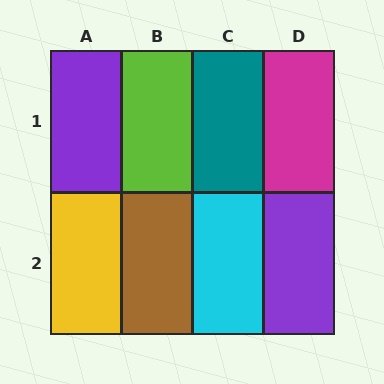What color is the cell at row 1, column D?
Magenta.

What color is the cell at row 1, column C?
Teal.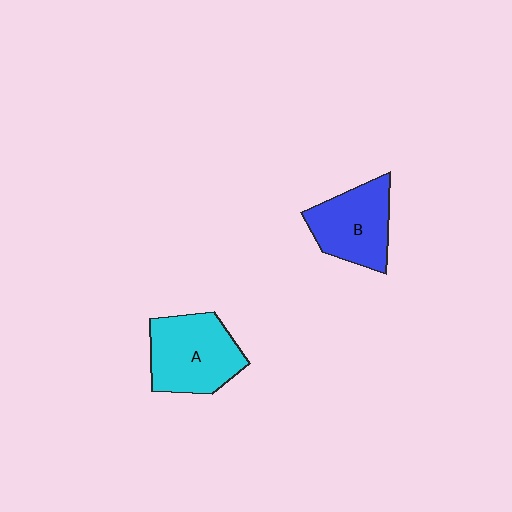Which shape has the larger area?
Shape A (cyan).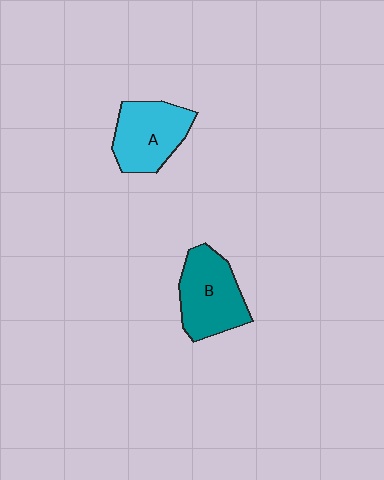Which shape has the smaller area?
Shape A (cyan).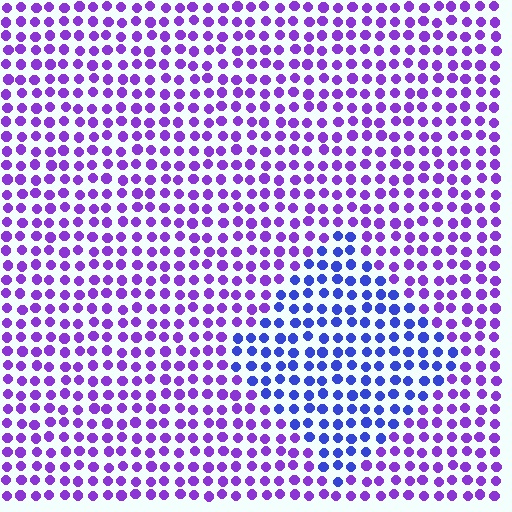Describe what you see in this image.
The image is filled with small purple elements in a uniform arrangement. A diamond-shaped region is visible where the elements are tinted to a slightly different hue, forming a subtle color boundary.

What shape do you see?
I see a diamond.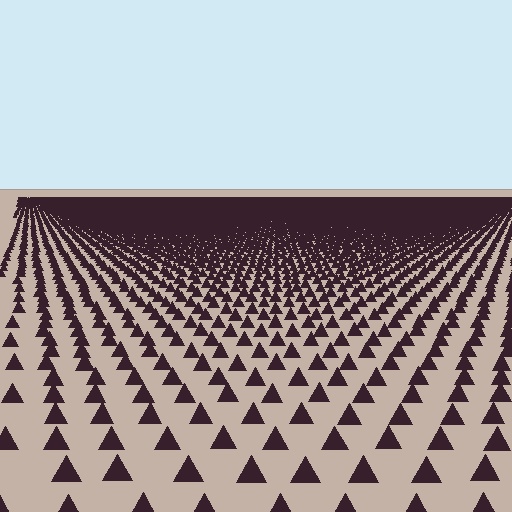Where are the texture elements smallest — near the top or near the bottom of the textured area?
Near the top.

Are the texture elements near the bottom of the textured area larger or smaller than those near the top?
Larger. Near the bottom, elements are closer to the viewer and appear at a bigger on-screen size.